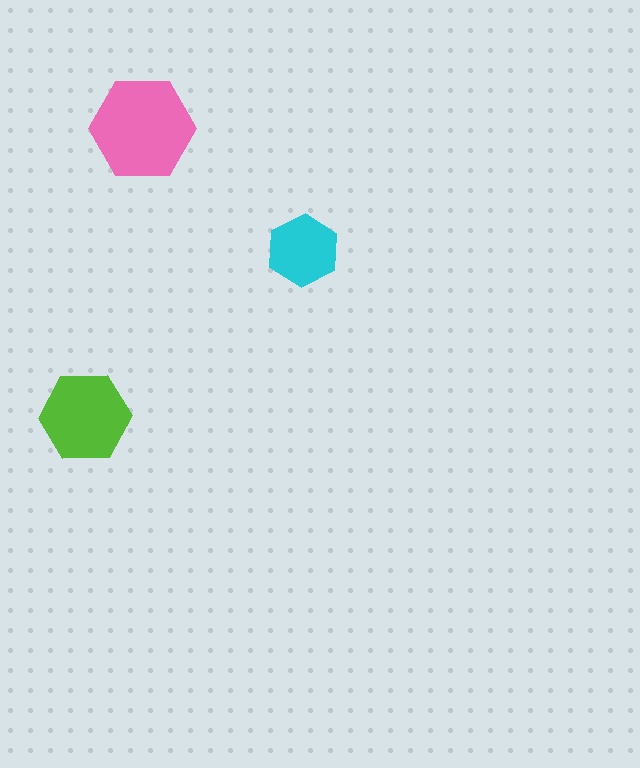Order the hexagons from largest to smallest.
the pink one, the lime one, the cyan one.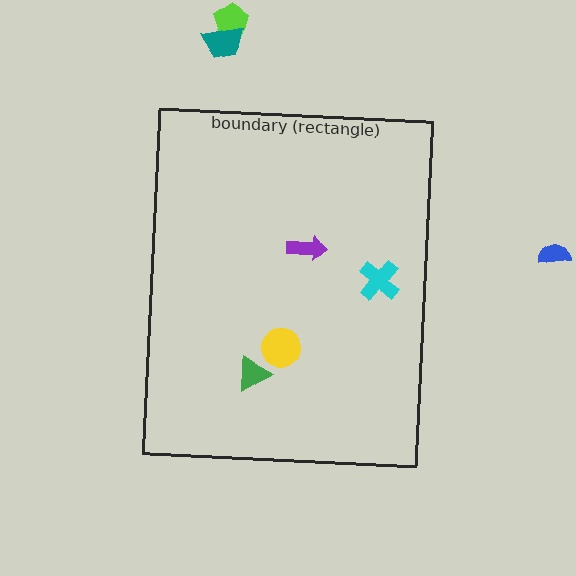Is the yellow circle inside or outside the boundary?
Inside.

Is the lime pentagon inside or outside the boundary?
Outside.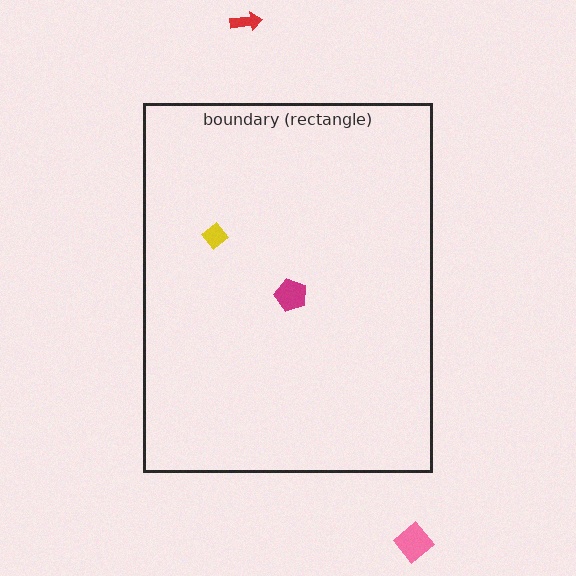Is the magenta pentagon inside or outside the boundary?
Inside.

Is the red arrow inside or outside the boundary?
Outside.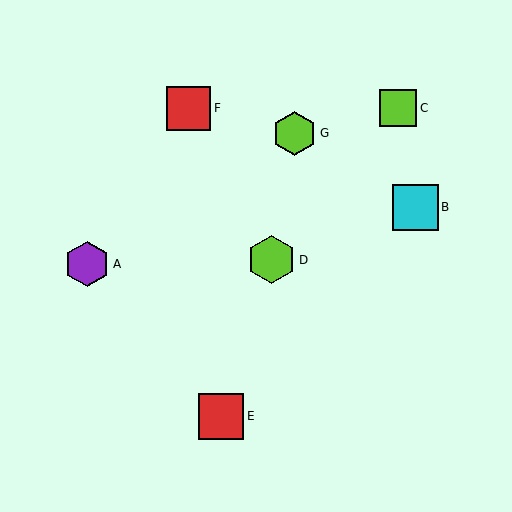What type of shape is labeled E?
Shape E is a red square.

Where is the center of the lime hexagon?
The center of the lime hexagon is at (272, 260).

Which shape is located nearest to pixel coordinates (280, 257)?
The lime hexagon (labeled D) at (272, 260) is nearest to that location.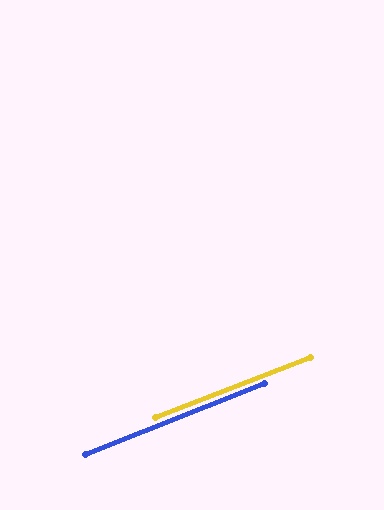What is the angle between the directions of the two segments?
Approximately 0 degrees.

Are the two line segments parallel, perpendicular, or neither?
Parallel — their directions differ by only 0.3°.